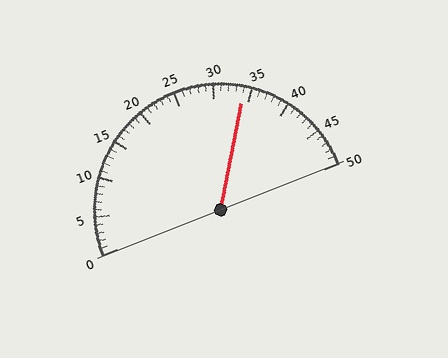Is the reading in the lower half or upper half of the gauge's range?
The reading is in the upper half of the range (0 to 50).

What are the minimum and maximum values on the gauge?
The gauge ranges from 0 to 50.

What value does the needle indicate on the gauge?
The needle indicates approximately 34.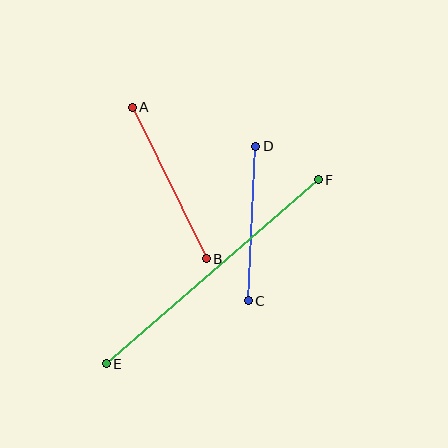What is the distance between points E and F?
The distance is approximately 280 pixels.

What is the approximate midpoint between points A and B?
The midpoint is at approximately (169, 183) pixels.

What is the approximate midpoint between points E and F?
The midpoint is at approximately (212, 272) pixels.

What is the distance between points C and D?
The distance is approximately 155 pixels.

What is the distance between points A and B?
The distance is approximately 168 pixels.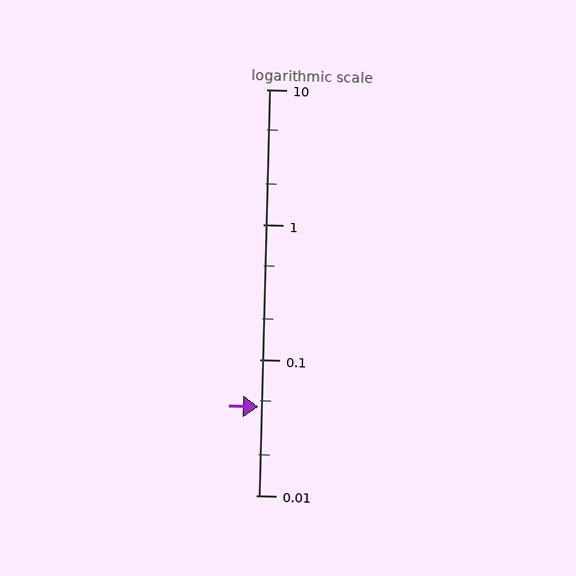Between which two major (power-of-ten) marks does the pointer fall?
The pointer is between 0.01 and 0.1.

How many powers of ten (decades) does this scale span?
The scale spans 3 decades, from 0.01 to 10.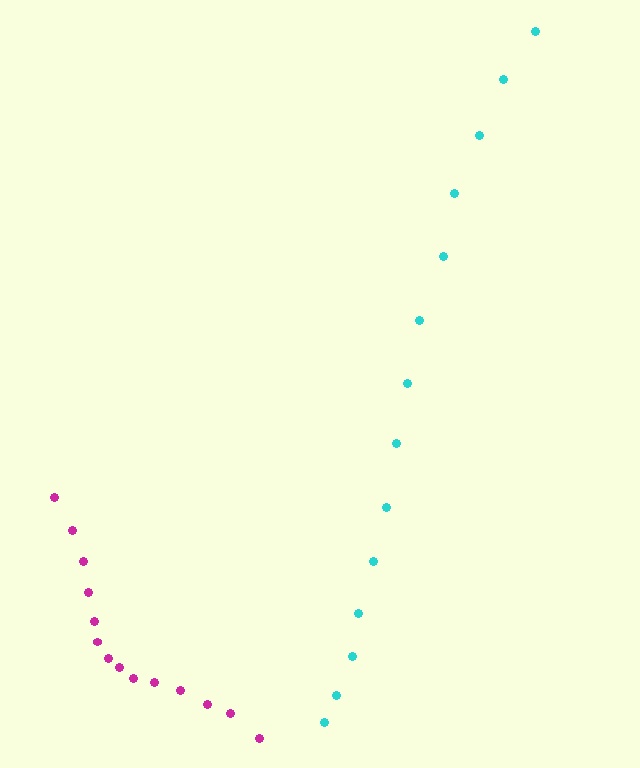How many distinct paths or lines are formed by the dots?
There are 2 distinct paths.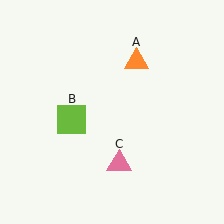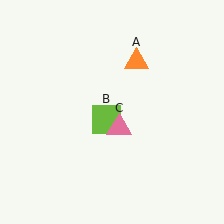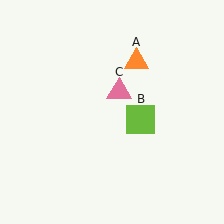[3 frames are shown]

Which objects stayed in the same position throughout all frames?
Orange triangle (object A) remained stationary.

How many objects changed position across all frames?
2 objects changed position: lime square (object B), pink triangle (object C).